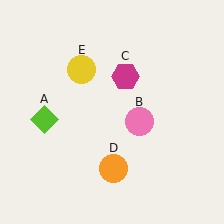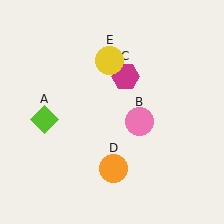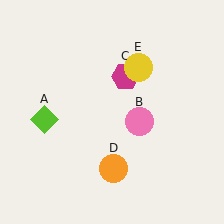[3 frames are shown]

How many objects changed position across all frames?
1 object changed position: yellow circle (object E).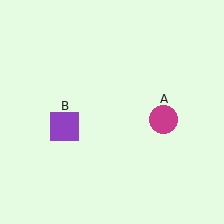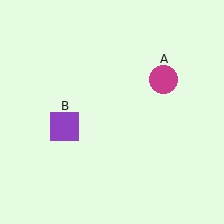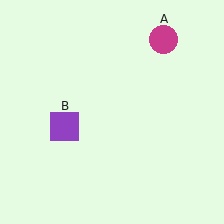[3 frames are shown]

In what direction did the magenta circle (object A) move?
The magenta circle (object A) moved up.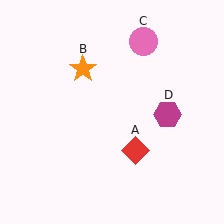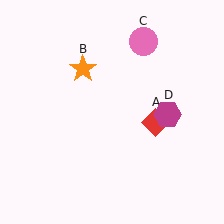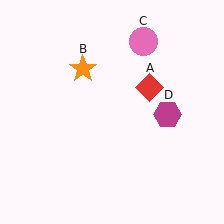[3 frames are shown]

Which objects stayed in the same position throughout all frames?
Orange star (object B) and pink circle (object C) and magenta hexagon (object D) remained stationary.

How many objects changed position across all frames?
1 object changed position: red diamond (object A).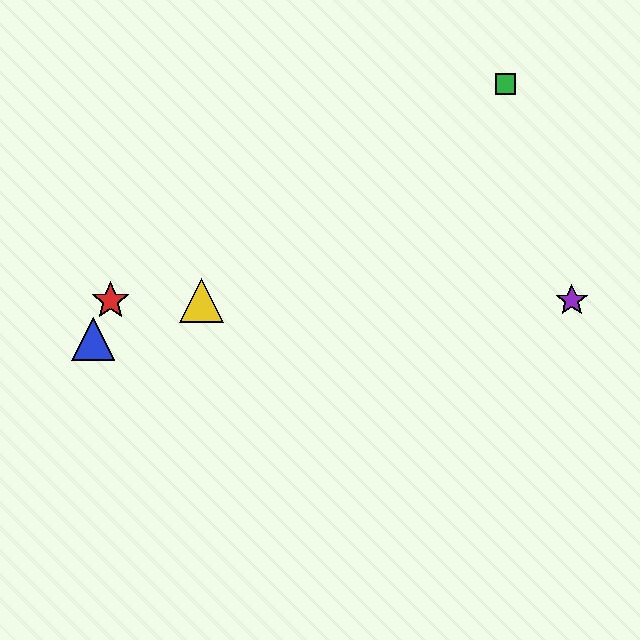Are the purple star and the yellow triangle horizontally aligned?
Yes, both are at y≈301.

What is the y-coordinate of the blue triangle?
The blue triangle is at y≈339.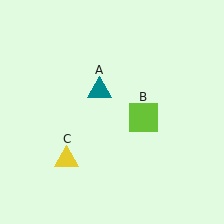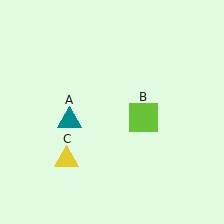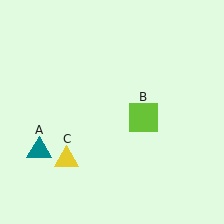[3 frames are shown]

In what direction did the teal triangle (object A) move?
The teal triangle (object A) moved down and to the left.